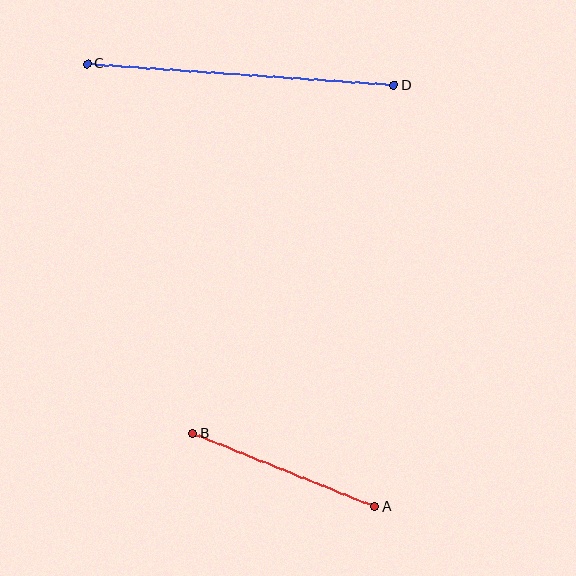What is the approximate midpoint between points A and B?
The midpoint is at approximately (284, 470) pixels.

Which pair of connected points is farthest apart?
Points C and D are farthest apart.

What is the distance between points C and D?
The distance is approximately 308 pixels.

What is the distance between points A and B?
The distance is approximately 196 pixels.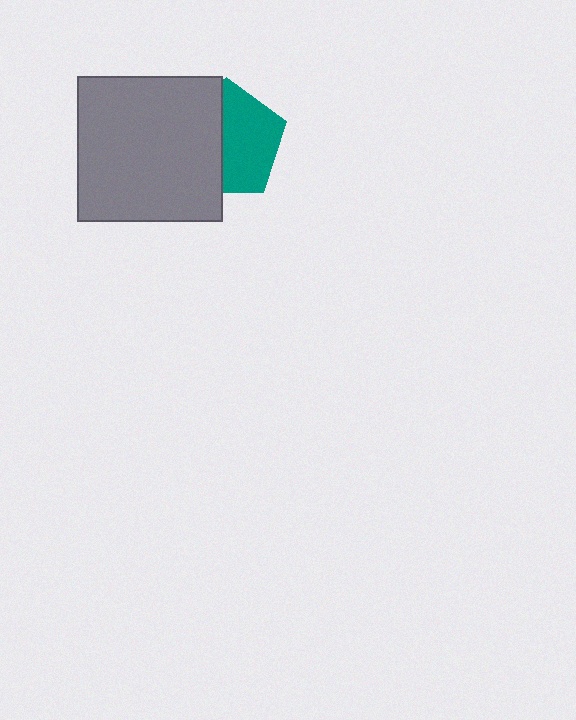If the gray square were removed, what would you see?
You would see the complete teal pentagon.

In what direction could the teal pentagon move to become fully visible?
The teal pentagon could move right. That would shift it out from behind the gray square entirely.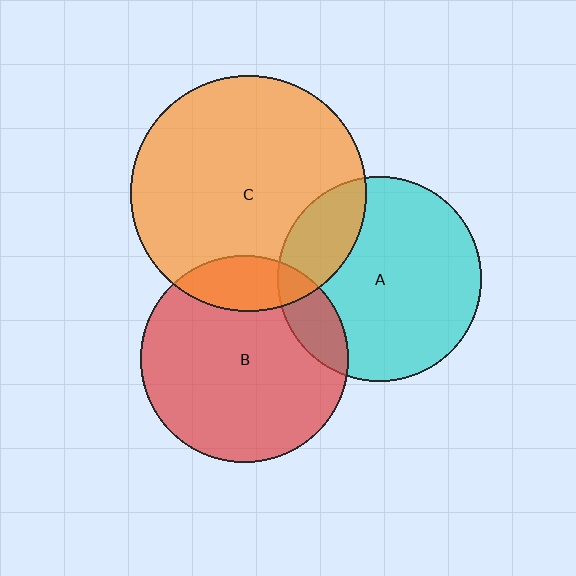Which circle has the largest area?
Circle C (orange).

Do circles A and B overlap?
Yes.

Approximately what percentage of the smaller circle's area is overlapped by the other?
Approximately 15%.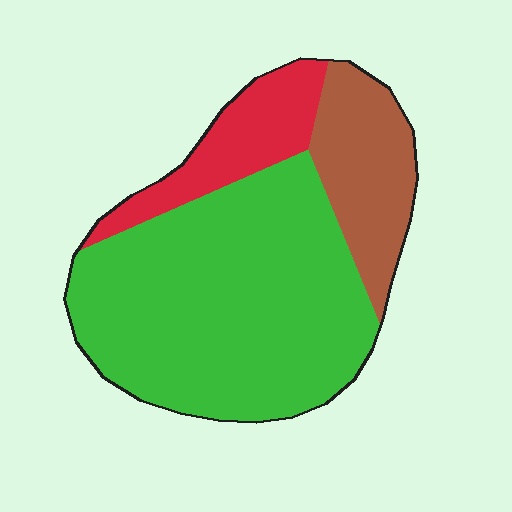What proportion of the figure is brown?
Brown takes up about one fifth (1/5) of the figure.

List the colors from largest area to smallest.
From largest to smallest: green, brown, red.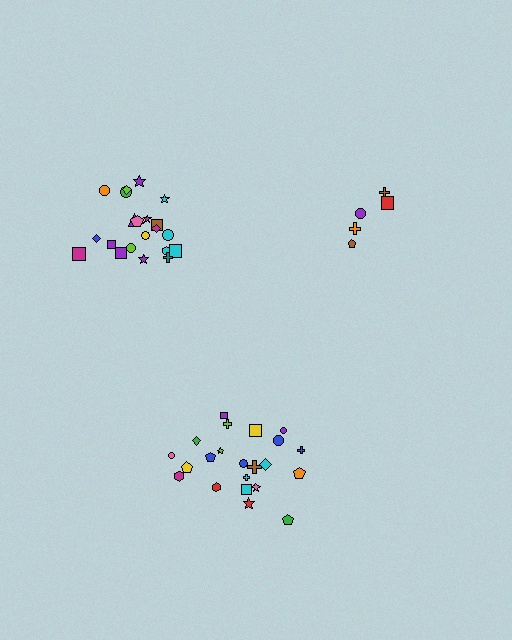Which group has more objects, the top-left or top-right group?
The top-left group.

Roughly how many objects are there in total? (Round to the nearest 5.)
Roughly 50 objects in total.